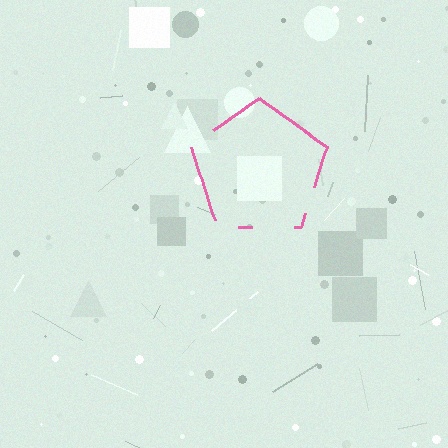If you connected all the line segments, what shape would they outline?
They would outline a pentagon.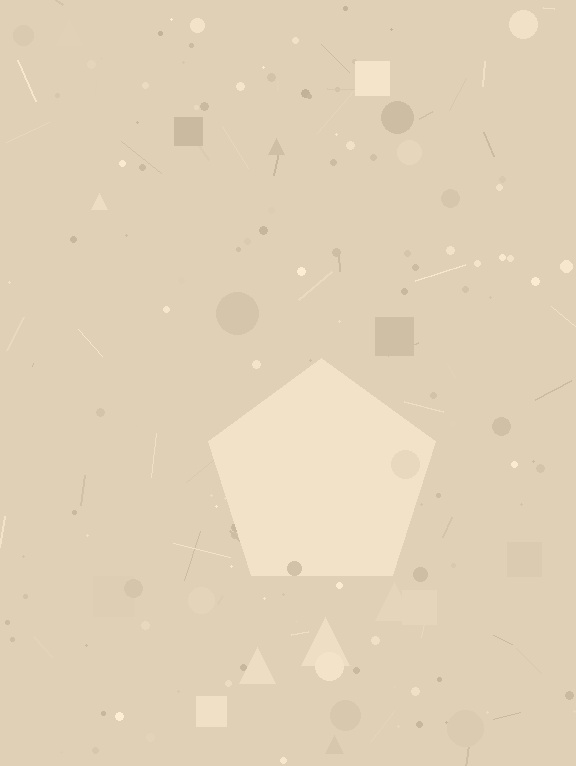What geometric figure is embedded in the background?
A pentagon is embedded in the background.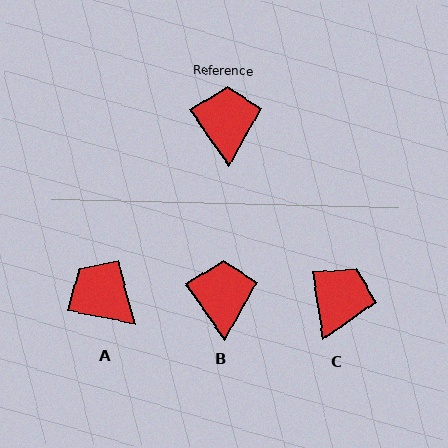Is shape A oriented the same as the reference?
No, it is off by about 43 degrees.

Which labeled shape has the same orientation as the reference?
B.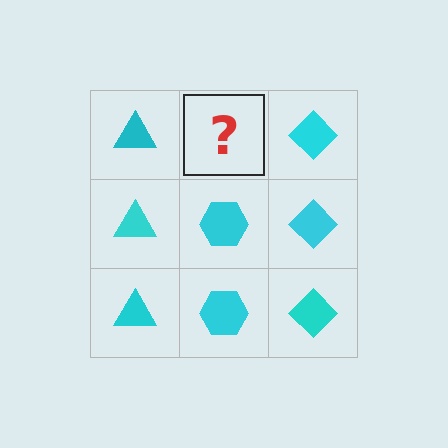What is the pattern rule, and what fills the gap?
The rule is that each column has a consistent shape. The gap should be filled with a cyan hexagon.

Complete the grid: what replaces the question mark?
The question mark should be replaced with a cyan hexagon.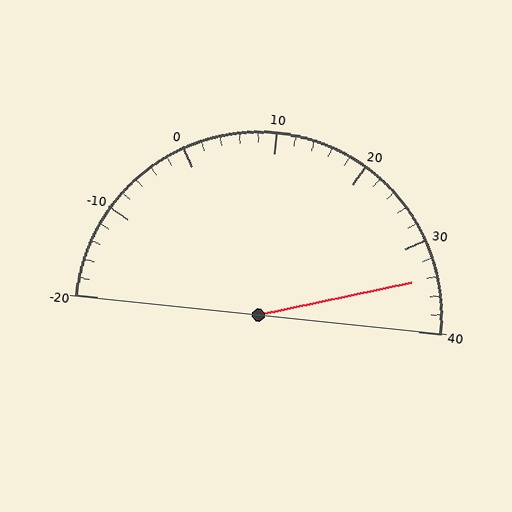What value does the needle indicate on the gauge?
The needle indicates approximately 34.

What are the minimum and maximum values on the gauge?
The gauge ranges from -20 to 40.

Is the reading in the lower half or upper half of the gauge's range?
The reading is in the upper half of the range (-20 to 40).